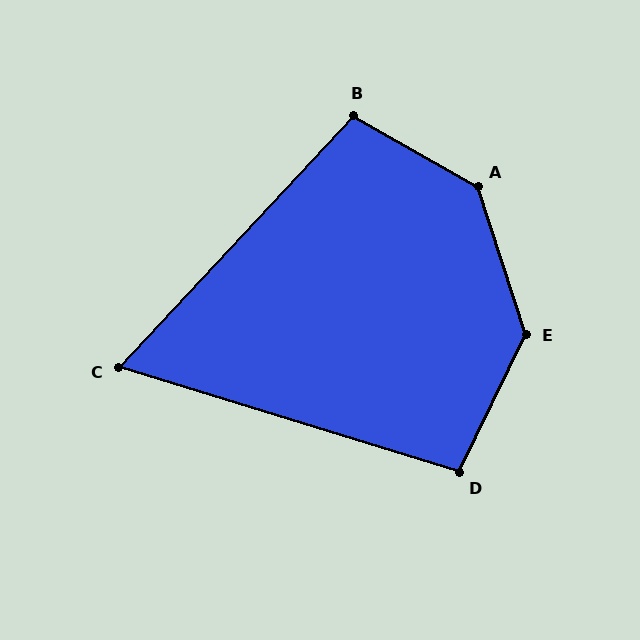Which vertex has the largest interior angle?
A, at approximately 138 degrees.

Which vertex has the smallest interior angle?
C, at approximately 64 degrees.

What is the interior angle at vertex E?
Approximately 136 degrees (obtuse).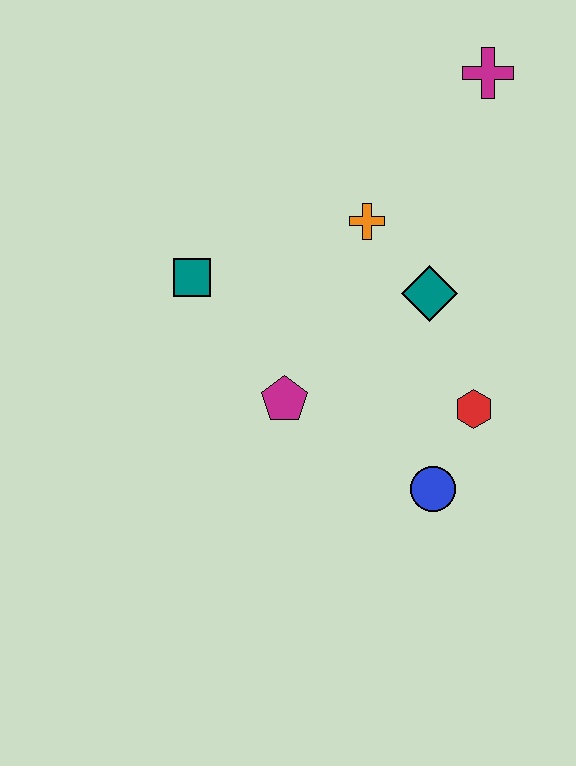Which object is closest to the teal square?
The magenta pentagon is closest to the teal square.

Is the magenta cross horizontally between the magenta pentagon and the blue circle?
No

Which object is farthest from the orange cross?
The blue circle is farthest from the orange cross.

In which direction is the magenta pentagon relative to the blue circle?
The magenta pentagon is to the left of the blue circle.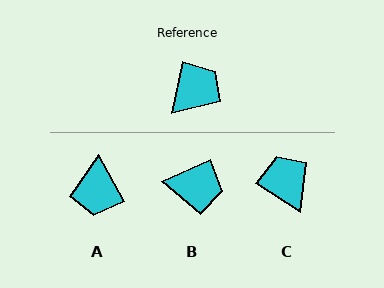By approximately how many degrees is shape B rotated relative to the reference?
Approximately 53 degrees clockwise.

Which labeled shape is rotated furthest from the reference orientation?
A, about 138 degrees away.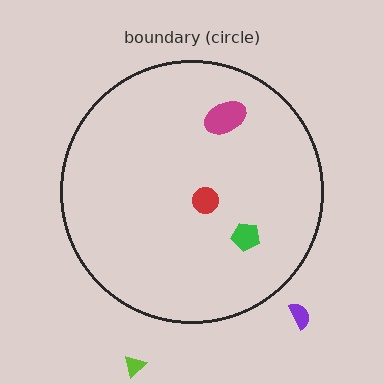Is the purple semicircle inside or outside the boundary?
Outside.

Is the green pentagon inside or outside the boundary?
Inside.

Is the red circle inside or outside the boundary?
Inside.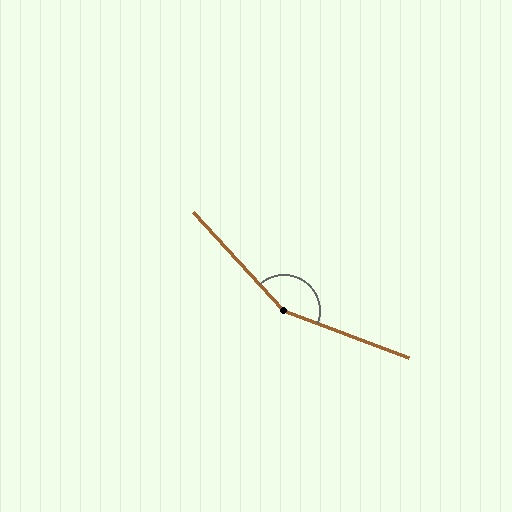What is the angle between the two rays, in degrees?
Approximately 153 degrees.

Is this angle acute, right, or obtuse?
It is obtuse.